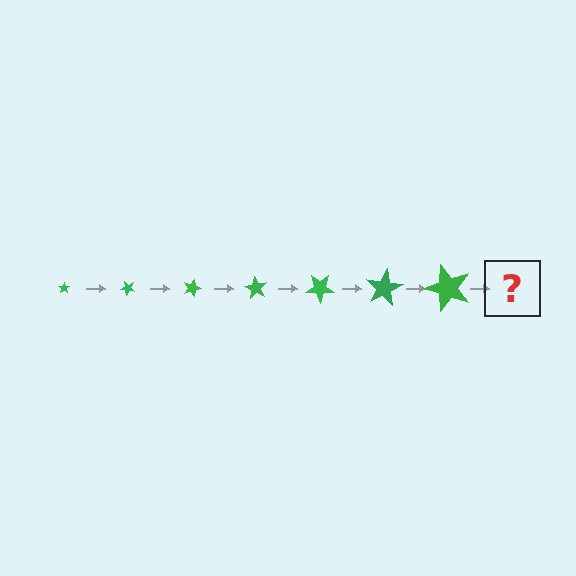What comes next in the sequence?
The next element should be a star, larger than the previous one and rotated 315 degrees from the start.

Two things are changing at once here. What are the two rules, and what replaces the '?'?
The two rules are that the star grows larger each step and it rotates 45 degrees each step. The '?' should be a star, larger than the previous one and rotated 315 degrees from the start.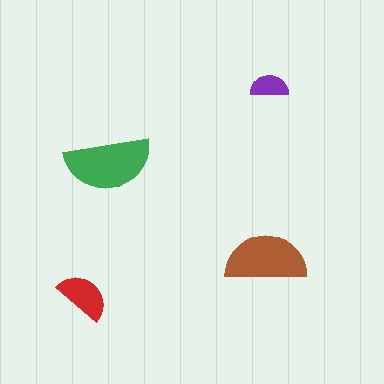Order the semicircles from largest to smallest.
the green one, the brown one, the red one, the purple one.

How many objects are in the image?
There are 4 objects in the image.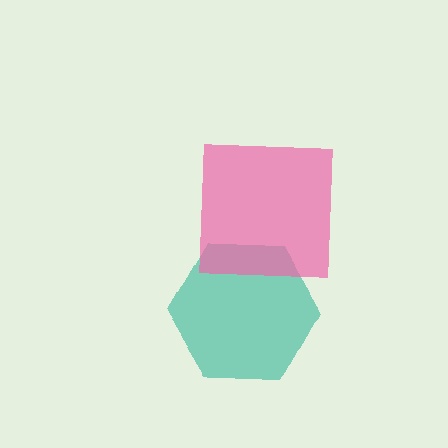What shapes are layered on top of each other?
The layered shapes are: a teal hexagon, a pink square.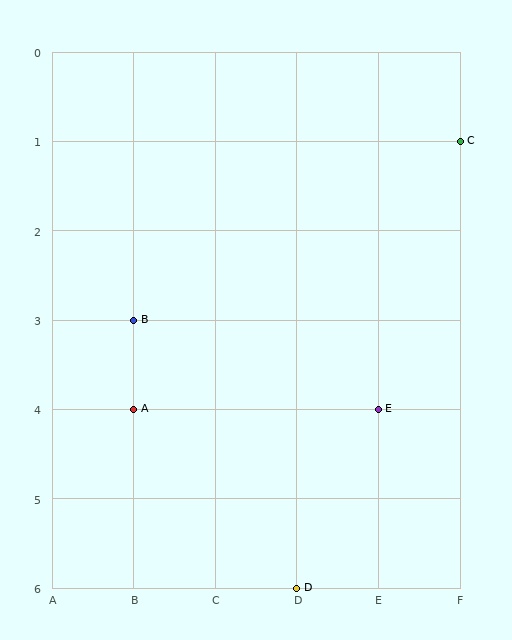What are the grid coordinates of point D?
Point D is at grid coordinates (D, 6).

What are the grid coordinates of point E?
Point E is at grid coordinates (E, 4).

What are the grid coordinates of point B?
Point B is at grid coordinates (B, 3).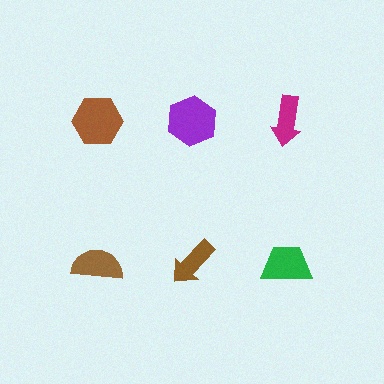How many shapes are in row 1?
3 shapes.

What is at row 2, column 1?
A brown semicircle.